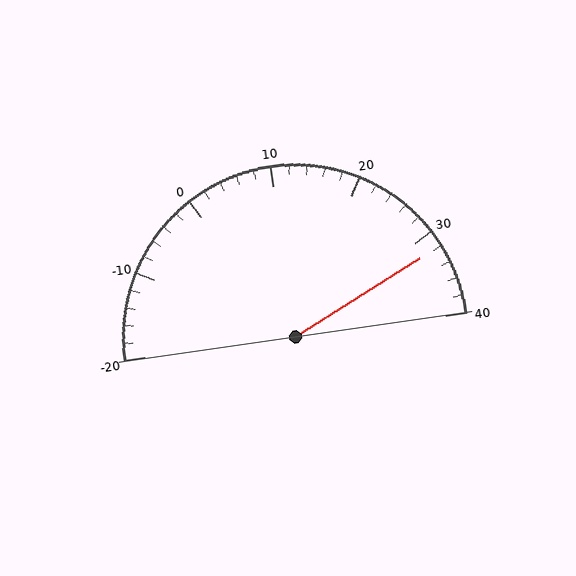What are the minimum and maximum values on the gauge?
The gauge ranges from -20 to 40.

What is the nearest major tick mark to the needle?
The nearest major tick mark is 30.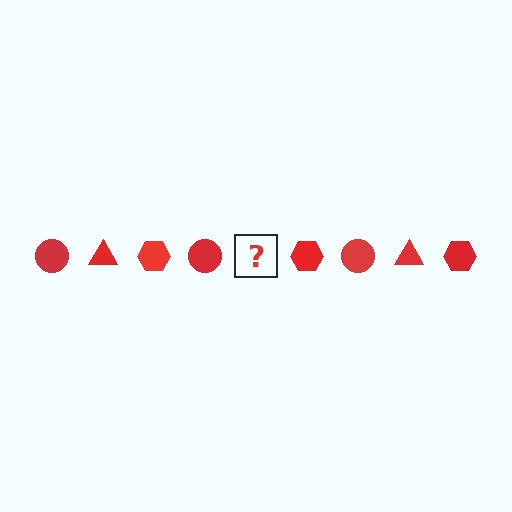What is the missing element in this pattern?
The missing element is a red triangle.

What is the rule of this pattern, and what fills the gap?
The rule is that the pattern cycles through circle, triangle, hexagon shapes in red. The gap should be filled with a red triangle.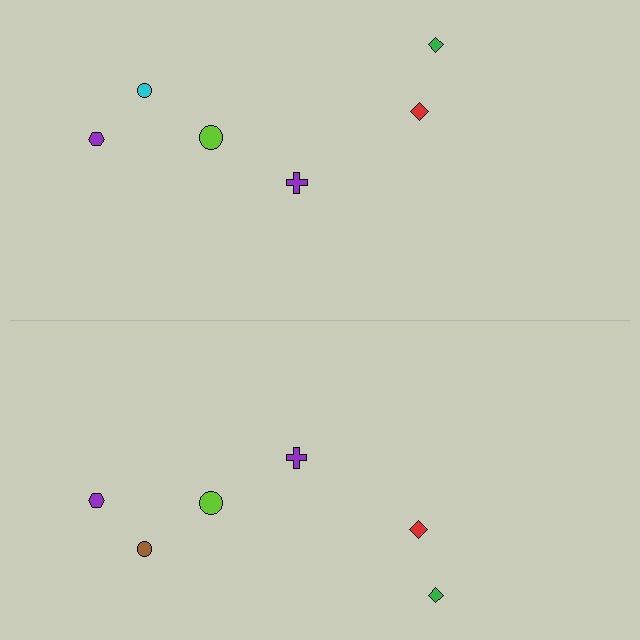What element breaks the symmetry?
The brown circle on the bottom side breaks the symmetry — its mirror counterpart is cyan.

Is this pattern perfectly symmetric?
No, the pattern is not perfectly symmetric. The brown circle on the bottom side breaks the symmetry — its mirror counterpart is cyan.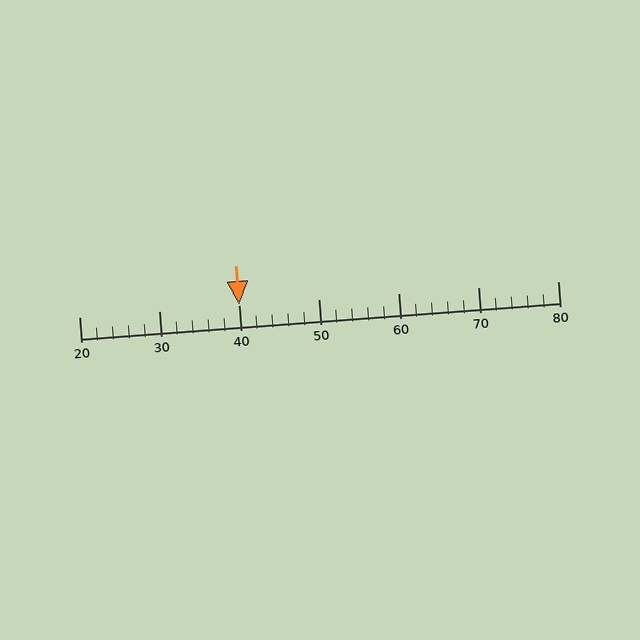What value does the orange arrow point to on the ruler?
The orange arrow points to approximately 40.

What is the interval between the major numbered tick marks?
The major tick marks are spaced 10 units apart.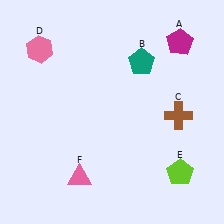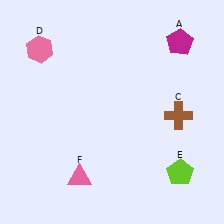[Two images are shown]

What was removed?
The teal pentagon (B) was removed in Image 2.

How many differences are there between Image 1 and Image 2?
There is 1 difference between the two images.